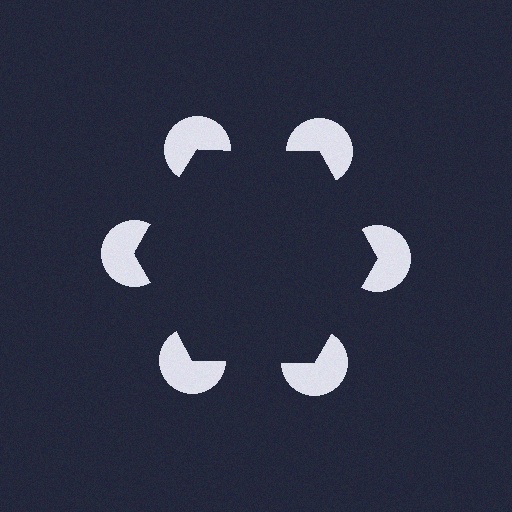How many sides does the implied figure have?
6 sides.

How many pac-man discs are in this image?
There are 6 — one at each vertex of the illusory hexagon.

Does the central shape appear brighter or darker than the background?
It typically appears slightly darker than the background, even though no actual brightness change is drawn.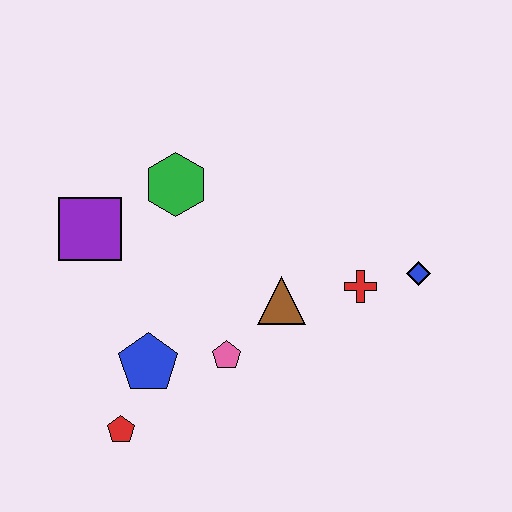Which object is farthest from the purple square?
The blue diamond is farthest from the purple square.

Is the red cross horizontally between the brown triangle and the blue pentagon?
No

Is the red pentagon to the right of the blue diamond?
No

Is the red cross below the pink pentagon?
No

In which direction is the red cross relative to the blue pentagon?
The red cross is to the right of the blue pentagon.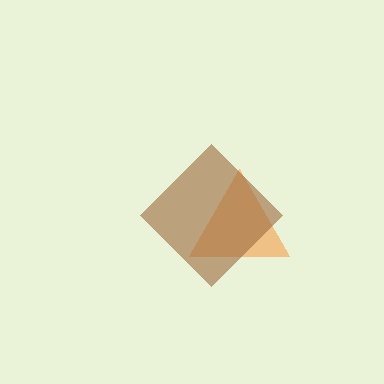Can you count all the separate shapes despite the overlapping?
Yes, there are 2 separate shapes.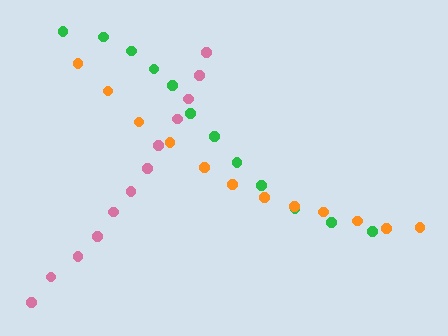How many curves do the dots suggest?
There are 3 distinct paths.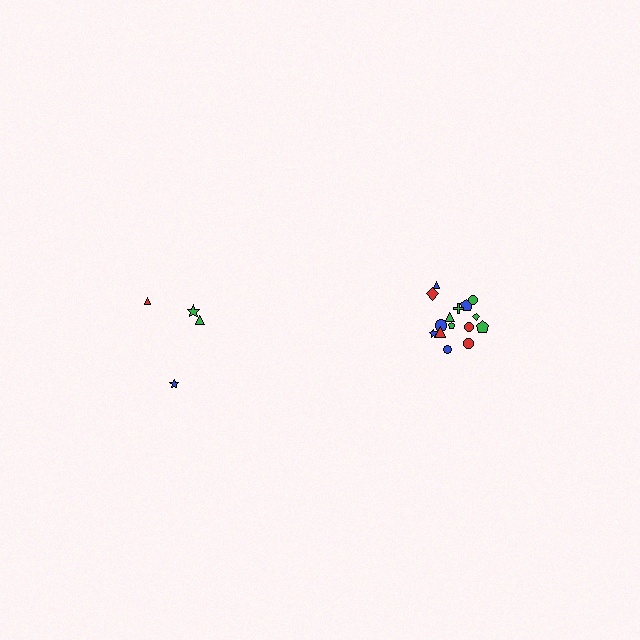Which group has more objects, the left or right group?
The right group.